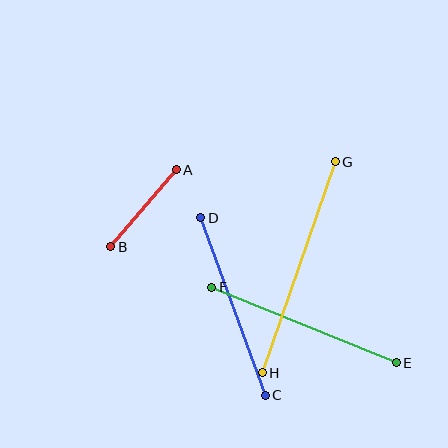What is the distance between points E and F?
The distance is approximately 199 pixels.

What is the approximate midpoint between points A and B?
The midpoint is at approximately (144, 208) pixels.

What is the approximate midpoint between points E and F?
The midpoint is at approximately (304, 325) pixels.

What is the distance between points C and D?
The distance is approximately 189 pixels.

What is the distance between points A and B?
The distance is approximately 101 pixels.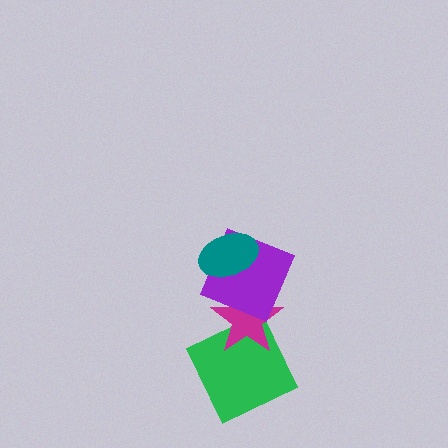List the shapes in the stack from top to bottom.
From top to bottom: the teal ellipse, the purple square, the magenta star, the green square.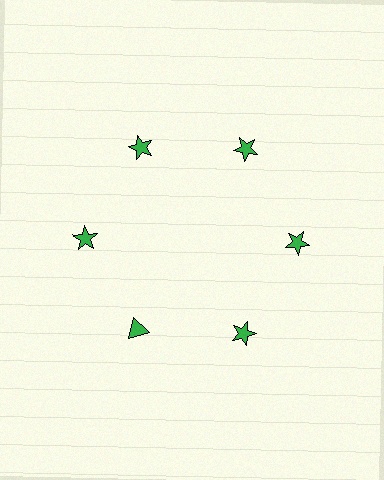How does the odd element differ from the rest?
It has a different shape: triangle instead of star.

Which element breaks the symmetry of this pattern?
The green triangle at roughly the 7 o'clock position breaks the symmetry. All other shapes are green stars.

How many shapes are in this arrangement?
There are 6 shapes arranged in a ring pattern.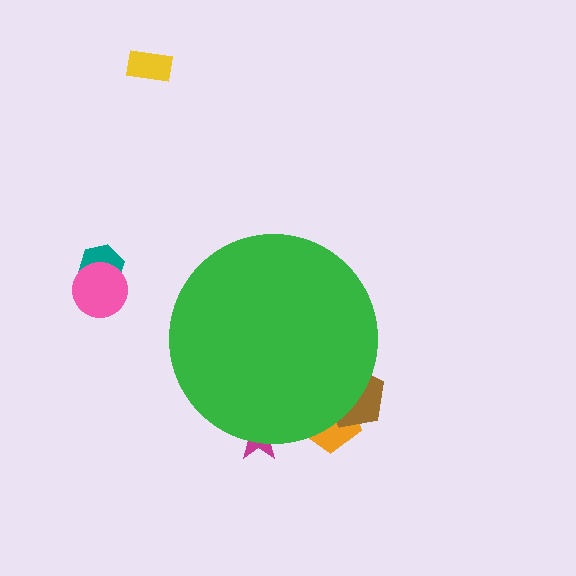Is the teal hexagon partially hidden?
No, the teal hexagon is fully visible.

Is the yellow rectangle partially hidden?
No, the yellow rectangle is fully visible.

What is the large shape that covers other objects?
A green circle.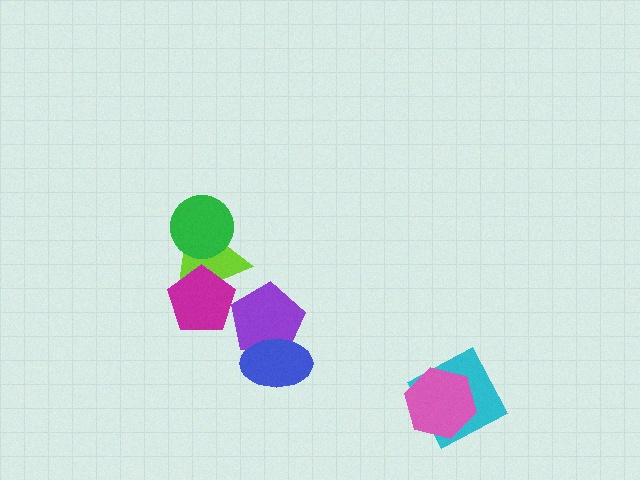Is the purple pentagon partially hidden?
Yes, it is partially covered by another shape.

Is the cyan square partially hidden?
Yes, it is partially covered by another shape.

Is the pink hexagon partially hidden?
No, no other shape covers it.